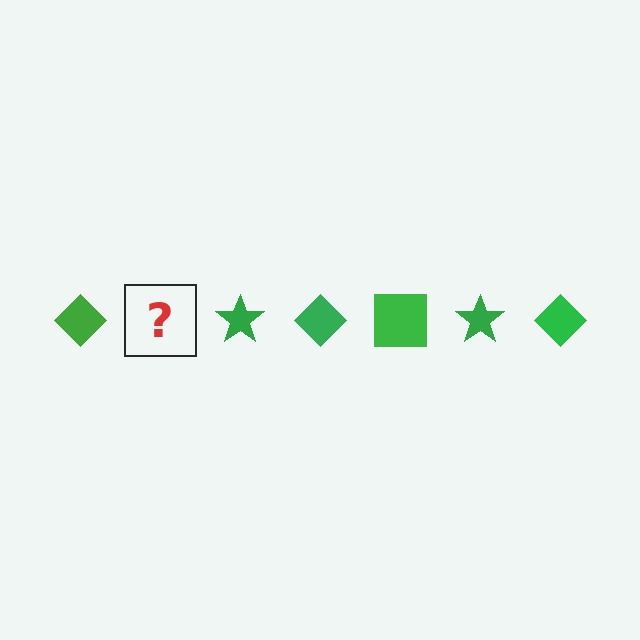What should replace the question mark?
The question mark should be replaced with a green square.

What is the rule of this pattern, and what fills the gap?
The rule is that the pattern cycles through diamond, square, star shapes in green. The gap should be filled with a green square.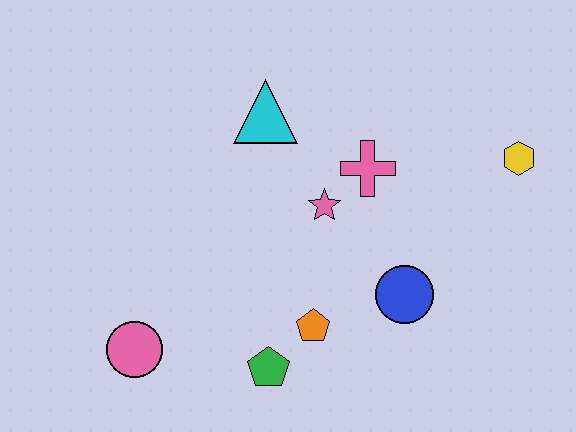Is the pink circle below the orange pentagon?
Yes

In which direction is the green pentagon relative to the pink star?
The green pentagon is below the pink star.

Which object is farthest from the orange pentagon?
The yellow hexagon is farthest from the orange pentagon.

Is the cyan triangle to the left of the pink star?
Yes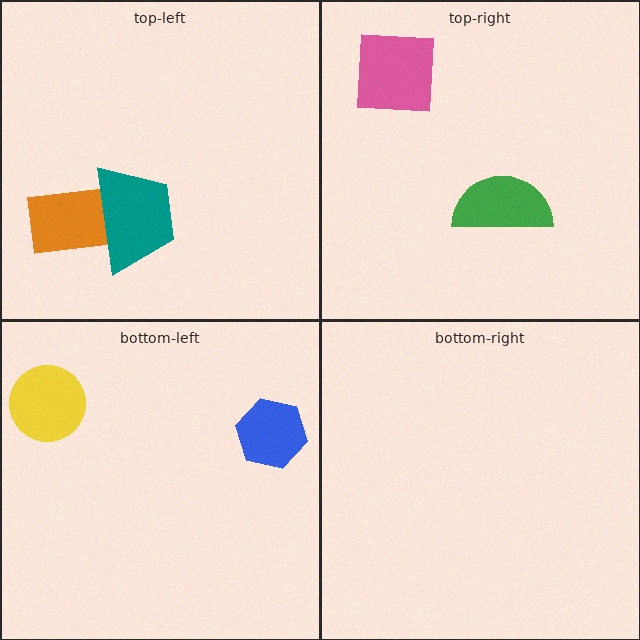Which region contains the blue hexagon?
The bottom-left region.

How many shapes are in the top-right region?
2.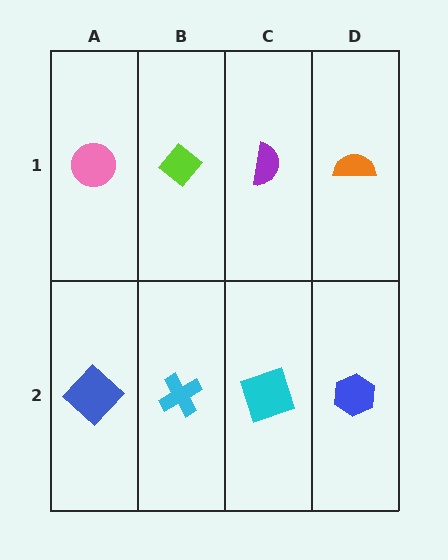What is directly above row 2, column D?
An orange semicircle.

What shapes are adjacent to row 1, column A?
A blue diamond (row 2, column A), a lime diamond (row 1, column B).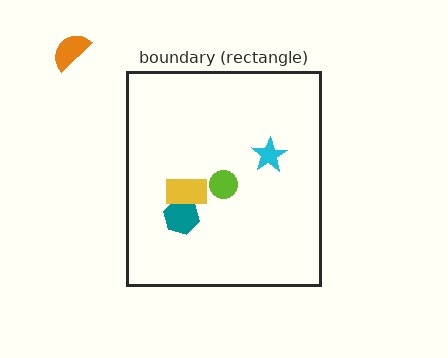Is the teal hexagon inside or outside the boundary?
Inside.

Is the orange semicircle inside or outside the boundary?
Outside.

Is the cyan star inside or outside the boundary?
Inside.